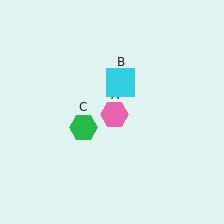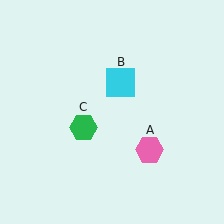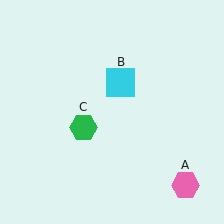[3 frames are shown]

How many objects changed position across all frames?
1 object changed position: pink hexagon (object A).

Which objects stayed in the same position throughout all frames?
Cyan square (object B) and green hexagon (object C) remained stationary.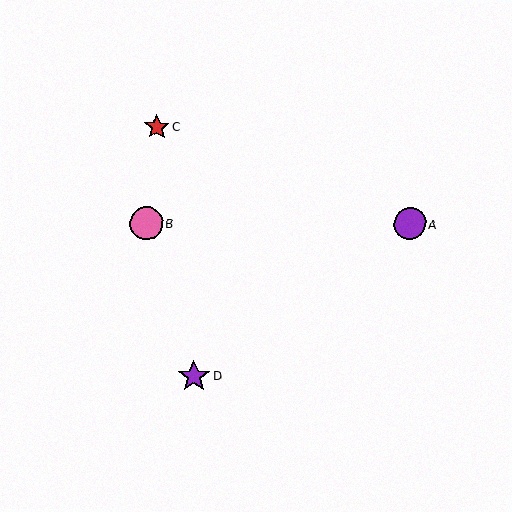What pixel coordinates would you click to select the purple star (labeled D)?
Click at (194, 377) to select the purple star D.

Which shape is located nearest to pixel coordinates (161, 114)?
The red star (labeled C) at (157, 127) is nearest to that location.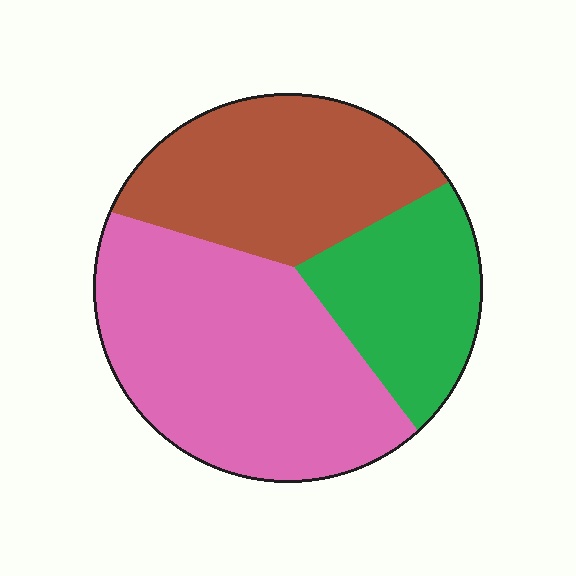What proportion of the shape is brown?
Brown covers about 30% of the shape.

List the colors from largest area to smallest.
From largest to smallest: pink, brown, green.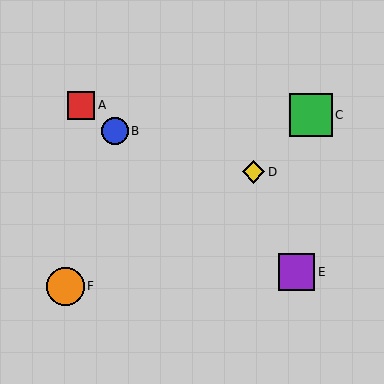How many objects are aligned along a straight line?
3 objects (A, B, E) are aligned along a straight line.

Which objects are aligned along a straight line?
Objects A, B, E are aligned along a straight line.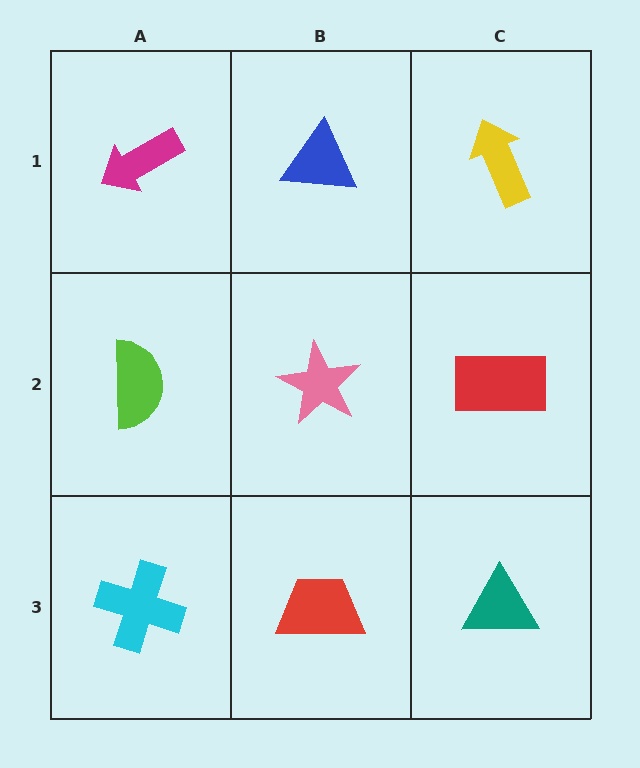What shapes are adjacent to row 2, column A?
A magenta arrow (row 1, column A), a cyan cross (row 3, column A), a pink star (row 2, column B).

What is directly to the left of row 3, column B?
A cyan cross.